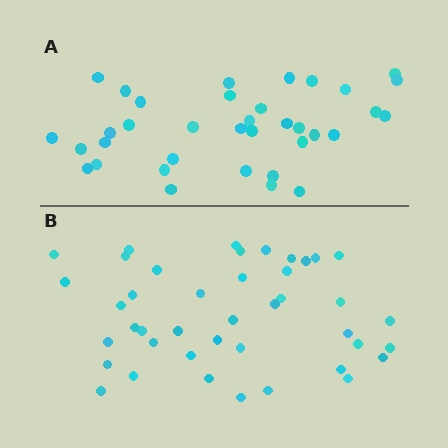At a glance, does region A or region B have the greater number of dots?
Region B (the bottom region) has more dots.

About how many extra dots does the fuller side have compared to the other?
Region B has about 6 more dots than region A.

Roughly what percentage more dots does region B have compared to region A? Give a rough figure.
About 15% more.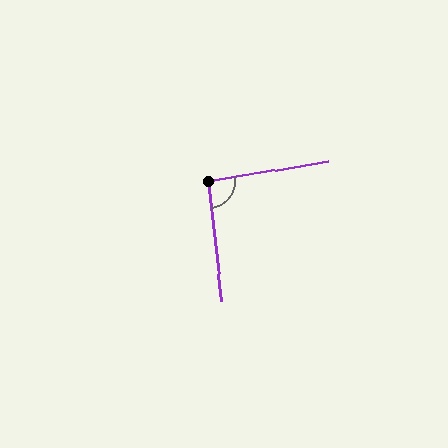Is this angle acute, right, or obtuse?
It is approximately a right angle.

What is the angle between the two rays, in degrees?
Approximately 94 degrees.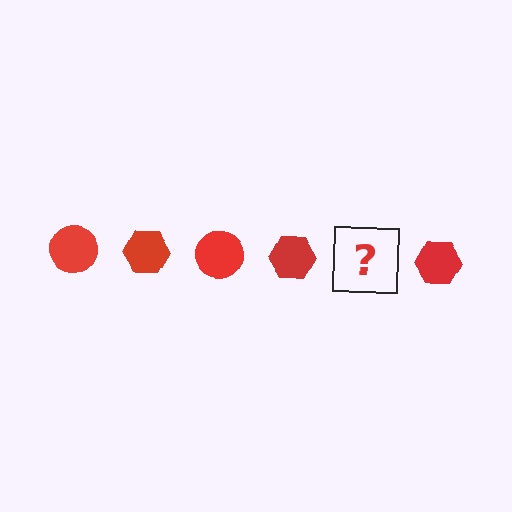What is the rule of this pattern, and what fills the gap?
The rule is that the pattern cycles through circle, hexagon shapes in red. The gap should be filled with a red circle.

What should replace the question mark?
The question mark should be replaced with a red circle.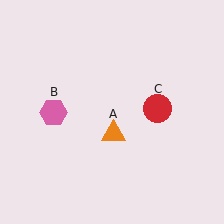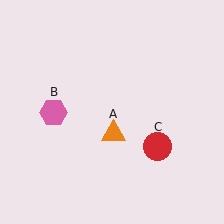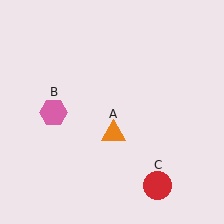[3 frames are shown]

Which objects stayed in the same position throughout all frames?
Orange triangle (object A) and pink hexagon (object B) remained stationary.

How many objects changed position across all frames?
1 object changed position: red circle (object C).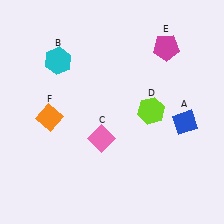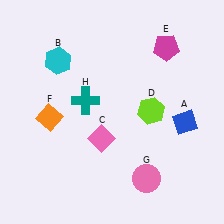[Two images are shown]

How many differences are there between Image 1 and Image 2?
There are 2 differences between the two images.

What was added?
A pink circle (G), a teal cross (H) were added in Image 2.